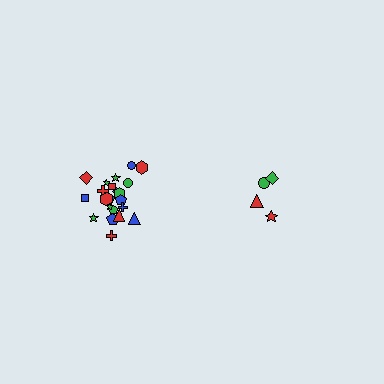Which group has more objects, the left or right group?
The left group.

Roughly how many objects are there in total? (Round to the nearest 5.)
Roughly 25 objects in total.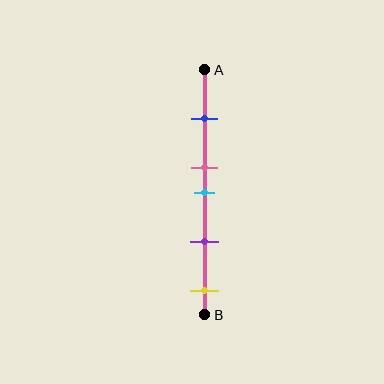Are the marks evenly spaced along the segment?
No, the marks are not evenly spaced.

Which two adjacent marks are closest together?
The pink and cyan marks are the closest adjacent pair.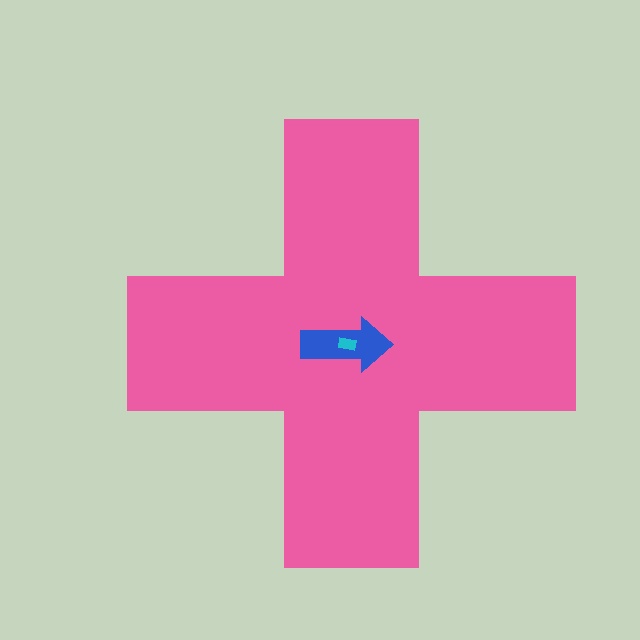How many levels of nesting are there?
3.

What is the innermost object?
The cyan rectangle.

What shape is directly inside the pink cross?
The blue arrow.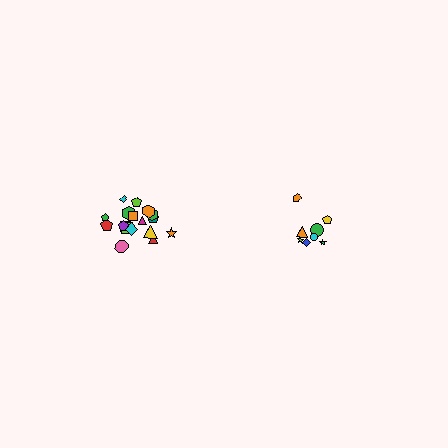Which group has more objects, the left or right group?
The left group.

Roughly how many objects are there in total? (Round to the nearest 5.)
Roughly 25 objects in total.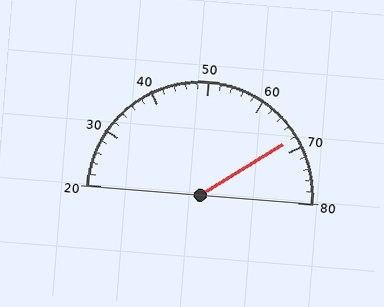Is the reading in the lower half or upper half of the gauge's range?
The reading is in the upper half of the range (20 to 80).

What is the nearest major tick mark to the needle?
The nearest major tick mark is 70.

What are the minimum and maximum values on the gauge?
The gauge ranges from 20 to 80.